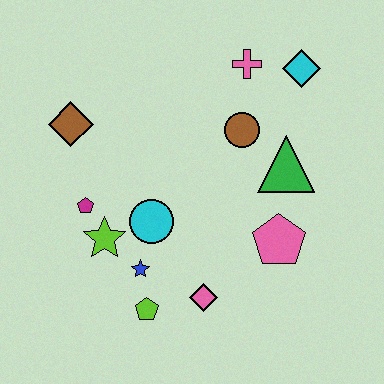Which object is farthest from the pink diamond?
The cyan diamond is farthest from the pink diamond.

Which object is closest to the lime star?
The magenta pentagon is closest to the lime star.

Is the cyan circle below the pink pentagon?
No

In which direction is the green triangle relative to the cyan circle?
The green triangle is to the right of the cyan circle.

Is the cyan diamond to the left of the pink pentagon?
No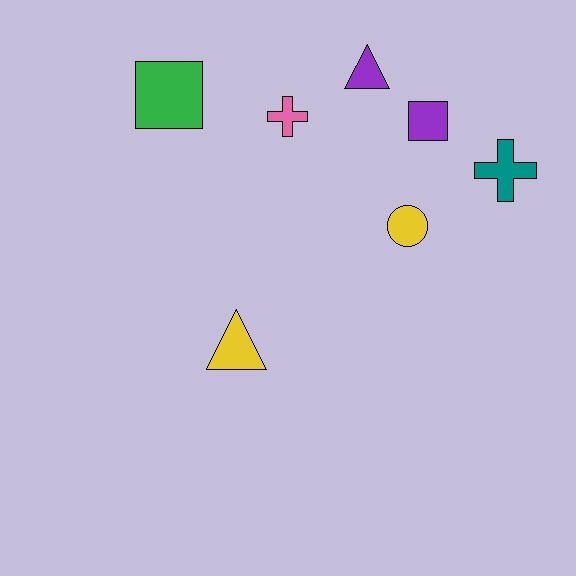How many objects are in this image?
There are 7 objects.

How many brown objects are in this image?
There are no brown objects.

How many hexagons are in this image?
There are no hexagons.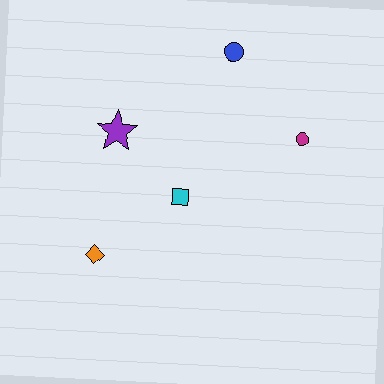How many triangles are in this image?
There are no triangles.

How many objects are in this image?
There are 5 objects.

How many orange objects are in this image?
There is 1 orange object.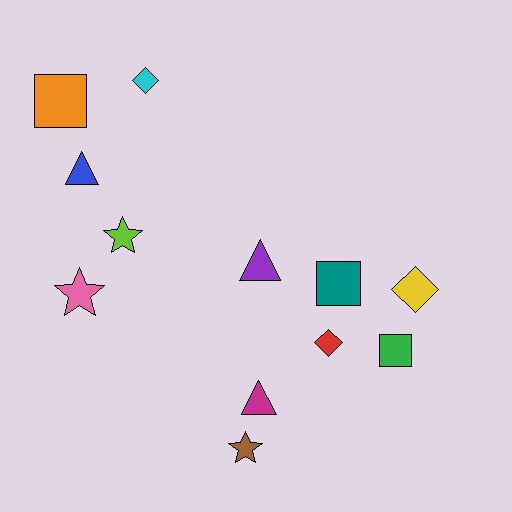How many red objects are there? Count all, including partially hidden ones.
There is 1 red object.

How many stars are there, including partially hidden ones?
There are 3 stars.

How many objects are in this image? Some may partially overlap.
There are 12 objects.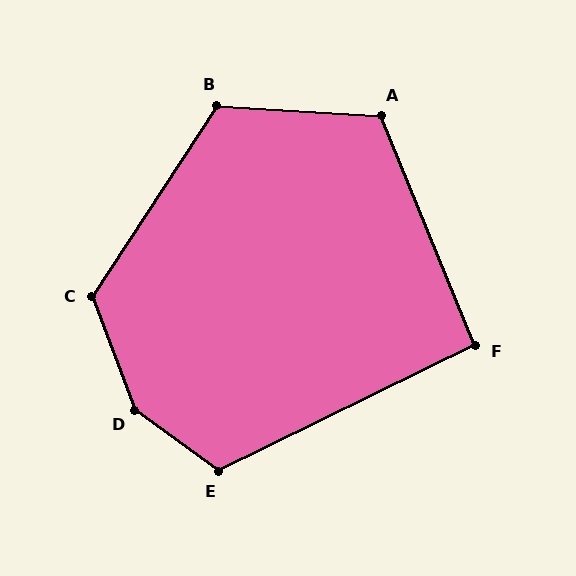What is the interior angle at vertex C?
Approximately 126 degrees (obtuse).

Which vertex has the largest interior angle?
D, at approximately 147 degrees.